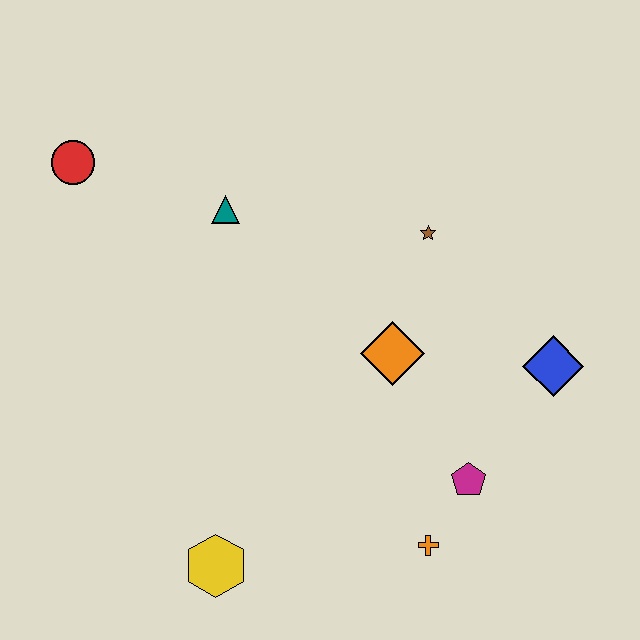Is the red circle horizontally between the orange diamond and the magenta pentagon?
No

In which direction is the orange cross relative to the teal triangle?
The orange cross is below the teal triangle.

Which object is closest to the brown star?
The orange diamond is closest to the brown star.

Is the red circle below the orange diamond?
No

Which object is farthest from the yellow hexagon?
The red circle is farthest from the yellow hexagon.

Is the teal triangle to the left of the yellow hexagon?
No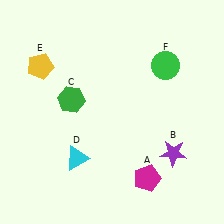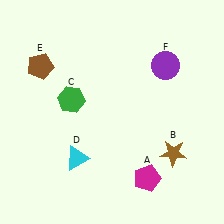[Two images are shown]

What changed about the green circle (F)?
In Image 1, F is green. In Image 2, it changed to purple.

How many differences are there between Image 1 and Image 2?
There are 3 differences between the two images.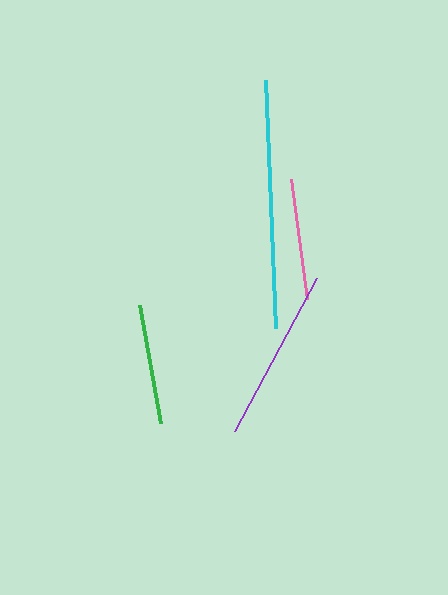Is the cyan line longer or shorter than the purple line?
The cyan line is longer than the purple line.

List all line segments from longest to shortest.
From longest to shortest: cyan, purple, pink, green.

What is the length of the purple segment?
The purple segment is approximately 173 pixels long.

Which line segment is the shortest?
The green line is the shortest at approximately 120 pixels.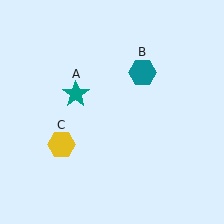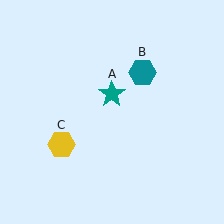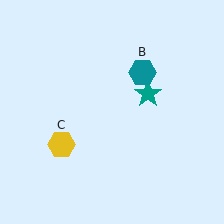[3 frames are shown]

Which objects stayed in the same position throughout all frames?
Teal hexagon (object B) and yellow hexagon (object C) remained stationary.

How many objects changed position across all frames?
1 object changed position: teal star (object A).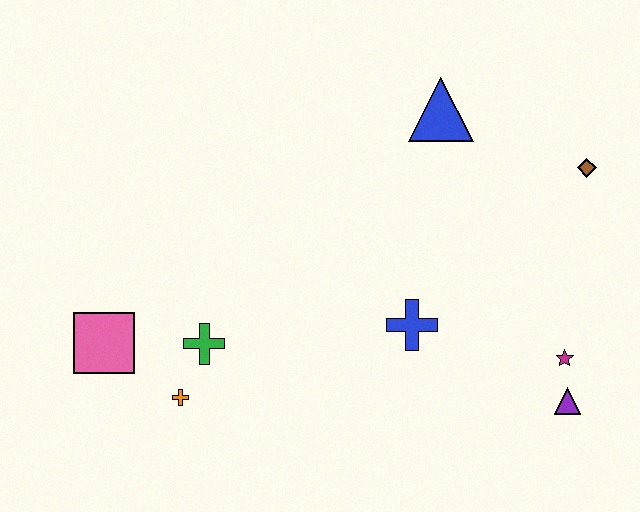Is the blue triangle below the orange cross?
No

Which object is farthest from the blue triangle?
The pink square is farthest from the blue triangle.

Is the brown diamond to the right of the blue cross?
Yes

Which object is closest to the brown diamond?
The blue triangle is closest to the brown diamond.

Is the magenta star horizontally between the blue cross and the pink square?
No